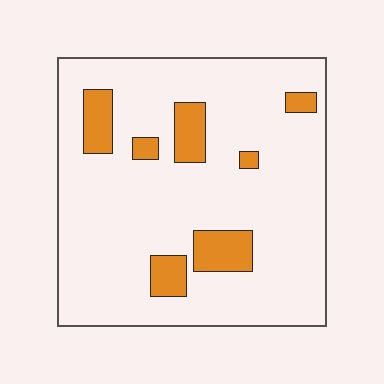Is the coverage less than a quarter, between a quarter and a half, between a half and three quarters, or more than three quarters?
Less than a quarter.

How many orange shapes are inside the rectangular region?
7.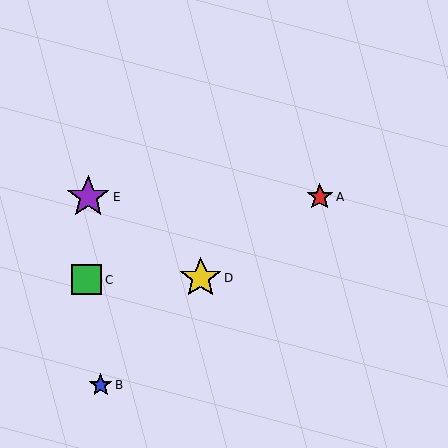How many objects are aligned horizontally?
2 objects (A, E) are aligned horizontally.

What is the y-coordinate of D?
Object D is at y≈278.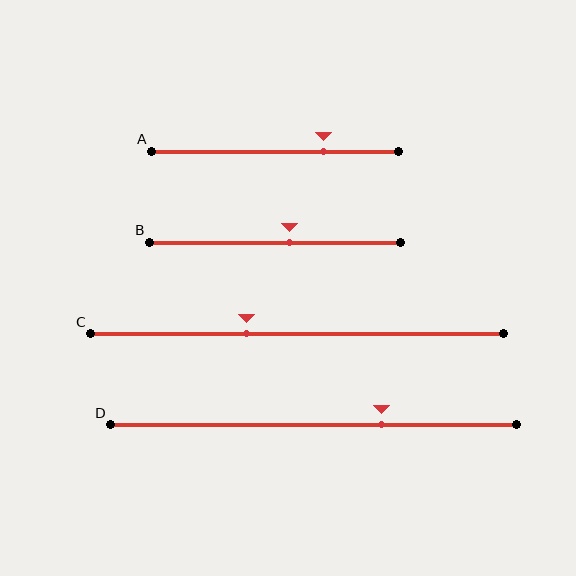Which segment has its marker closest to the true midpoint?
Segment B has its marker closest to the true midpoint.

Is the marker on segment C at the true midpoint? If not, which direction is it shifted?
No, the marker on segment C is shifted to the left by about 12% of the segment length.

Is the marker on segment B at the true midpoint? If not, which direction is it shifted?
No, the marker on segment B is shifted to the right by about 6% of the segment length.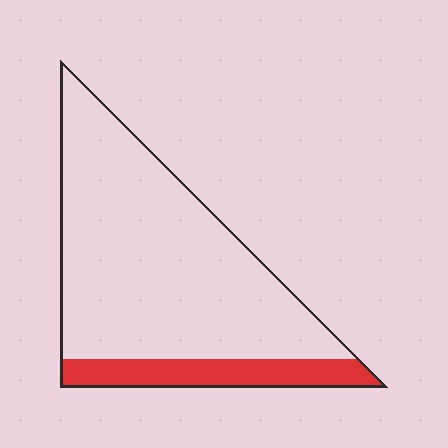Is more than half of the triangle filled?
No.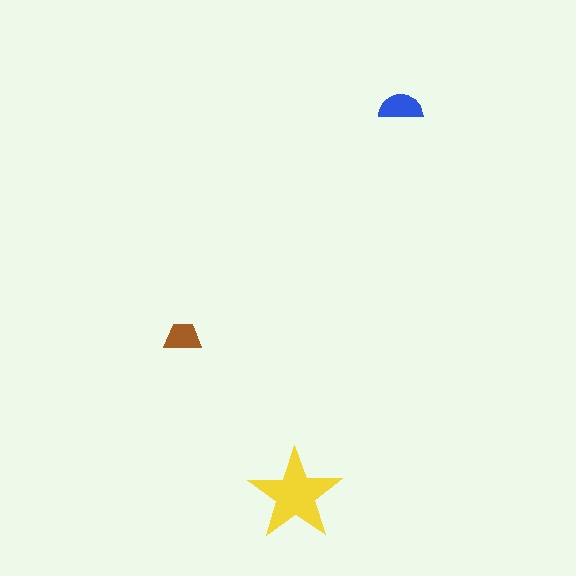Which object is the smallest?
The brown trapezoid.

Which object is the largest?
The yellow star.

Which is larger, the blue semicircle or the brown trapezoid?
The blue semicircle.